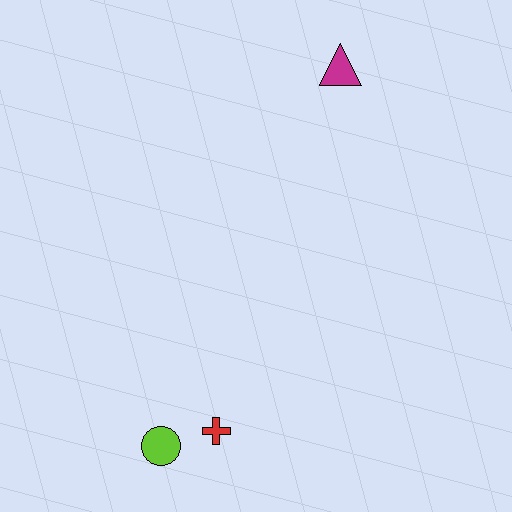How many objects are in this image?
There are 3 objects.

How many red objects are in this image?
There is 1 red object.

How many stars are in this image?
There are no stars.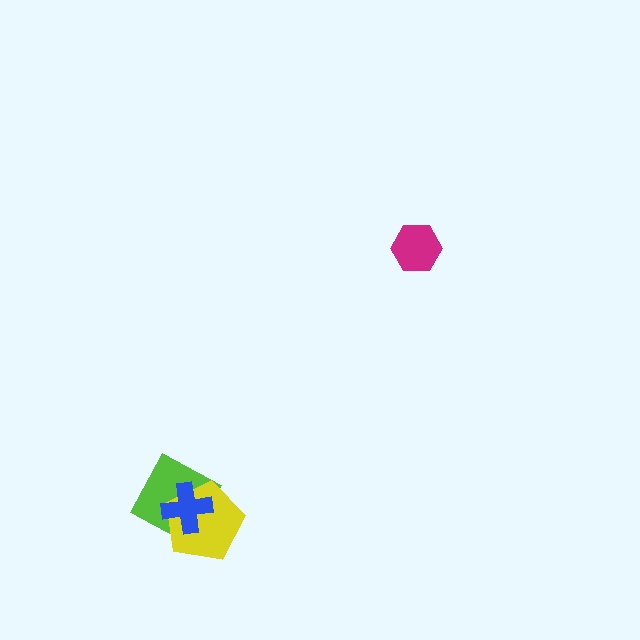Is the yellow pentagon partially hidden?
Yes, it is partially covered by another shape.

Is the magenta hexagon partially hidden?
No, no other shape covers it.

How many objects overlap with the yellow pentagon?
2 objects overlap with the yellow pentagon.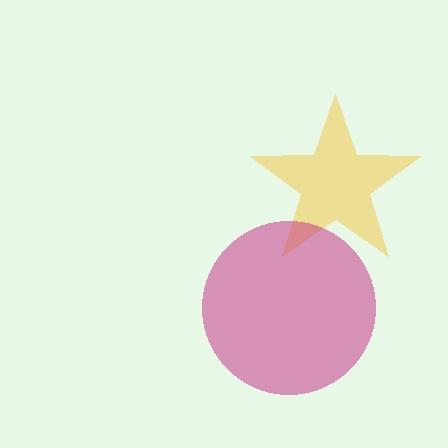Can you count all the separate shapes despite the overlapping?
Yes, there are 2 separate shapes.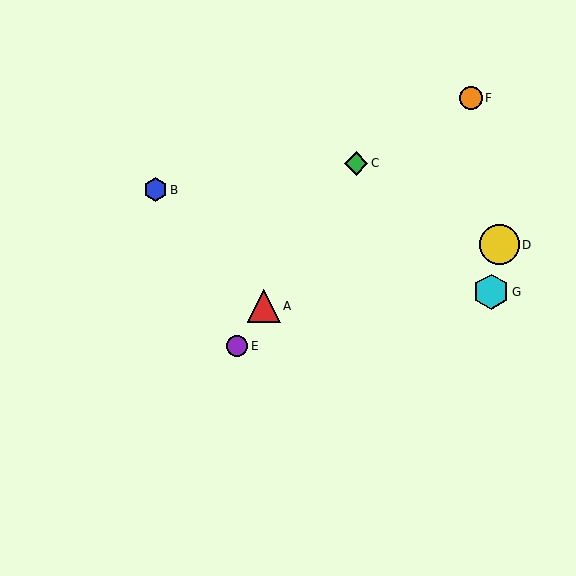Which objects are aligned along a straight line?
Objects A, C, E are aligned along a straight line.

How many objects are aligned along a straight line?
3 objects (A, C, E) are aligned along a straight line.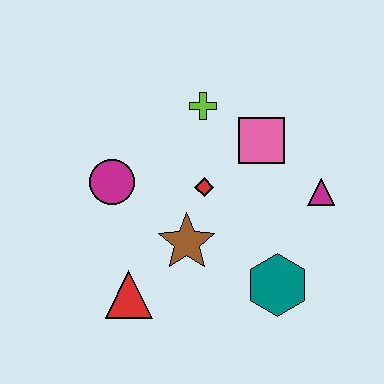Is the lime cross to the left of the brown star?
No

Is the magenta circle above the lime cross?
No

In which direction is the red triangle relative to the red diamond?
The red triangle is below the red diamond.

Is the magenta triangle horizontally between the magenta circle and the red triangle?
No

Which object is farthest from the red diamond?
The red triangle is farthest from the red diamond.